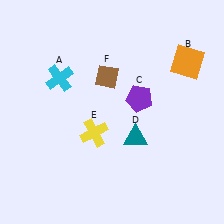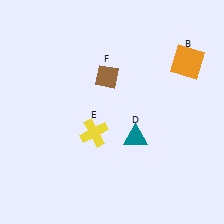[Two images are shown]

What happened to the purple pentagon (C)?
The purple pentagon (C) was removed in Image 2. It was in the top-right area of Image 1.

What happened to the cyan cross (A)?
The cyan cross (A) was removed in Image 2. It was in the top-left area of Image 1.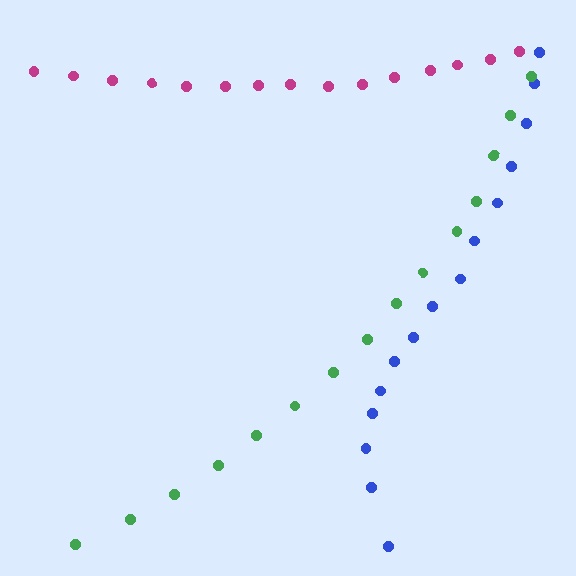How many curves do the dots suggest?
There are 3 distinct paths.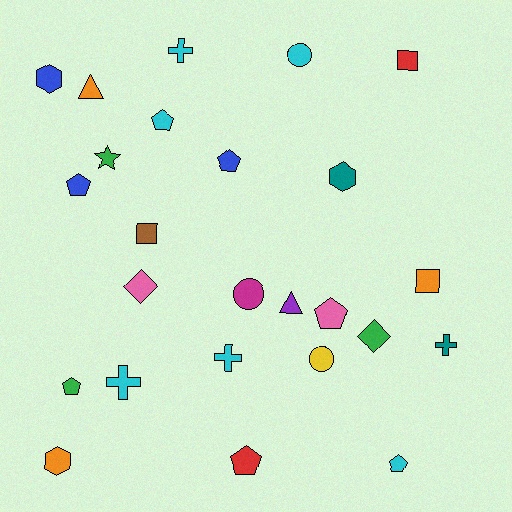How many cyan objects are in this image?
There are 6 cyan objects.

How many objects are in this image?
There are 25 objects.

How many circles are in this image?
There are 3 circles.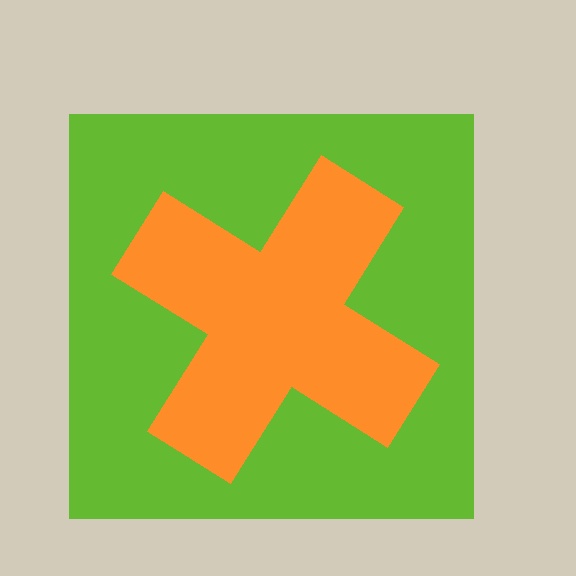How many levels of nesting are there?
2.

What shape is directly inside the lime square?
The orange cross.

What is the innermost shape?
The orange cross.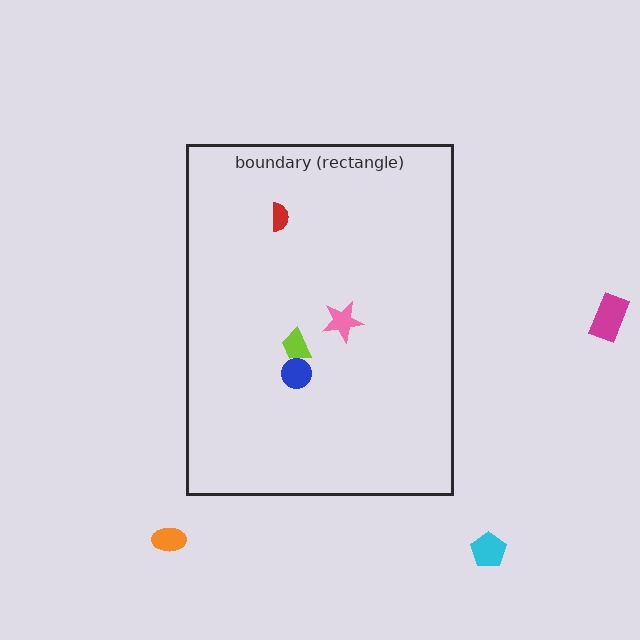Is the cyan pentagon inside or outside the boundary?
Outside.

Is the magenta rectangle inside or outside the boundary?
Outside.